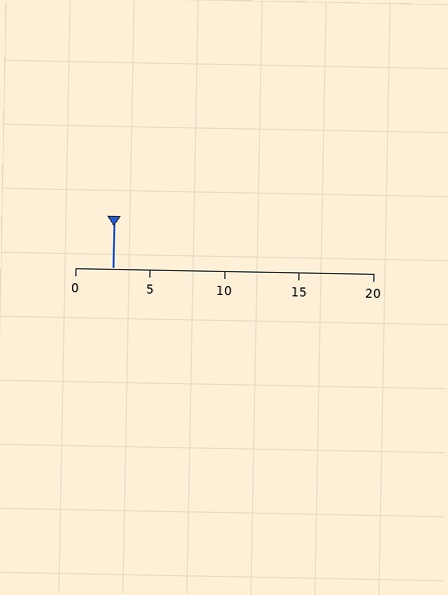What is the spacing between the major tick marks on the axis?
The major ticks are spaced 5 apart.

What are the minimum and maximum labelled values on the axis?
The axis runs from 0 to 20.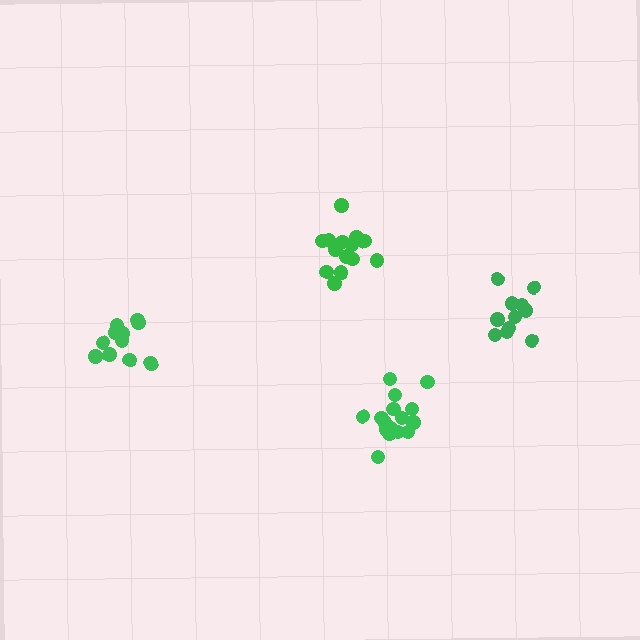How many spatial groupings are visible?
There are 4 spatial groupings.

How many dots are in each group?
Group 1: 16 dots, Group 2: 16 dots, Group 3: 12 dots, Group 4: 11 dots (55 total).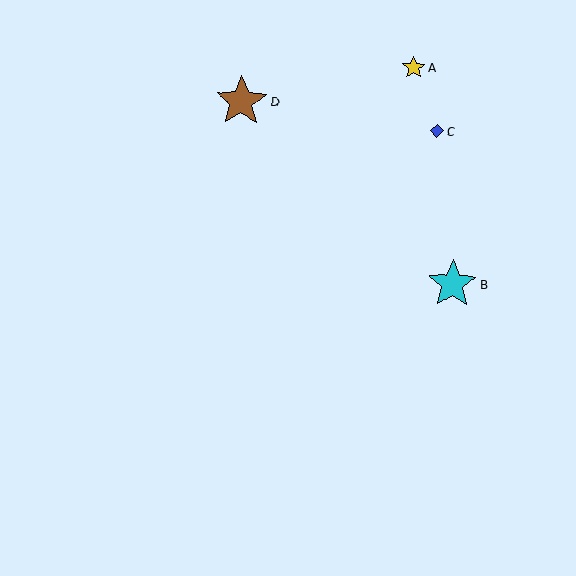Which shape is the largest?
The brown star (labeled D) is the largest.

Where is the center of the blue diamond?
The center of the blue diamond is at (437, 131).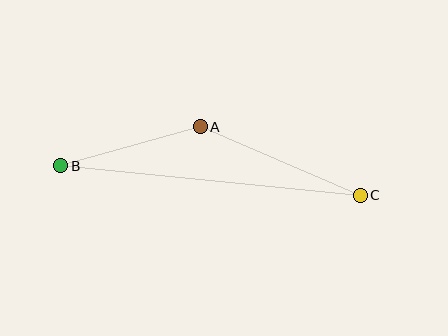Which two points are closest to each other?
Points A and B are closest to each other.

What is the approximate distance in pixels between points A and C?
The distance between A and C is approximately 174 pixels.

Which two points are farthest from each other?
Points B and C are farthest from each other.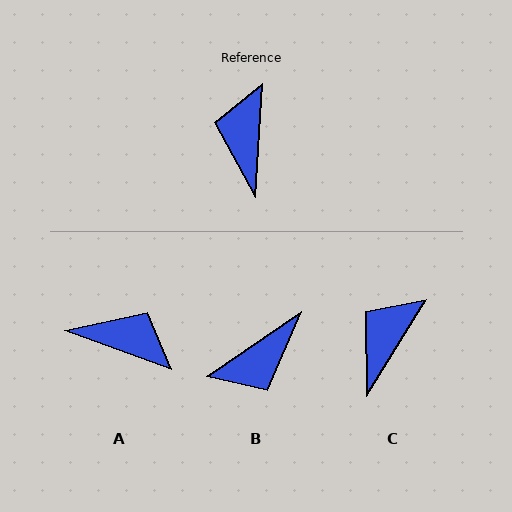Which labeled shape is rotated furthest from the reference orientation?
B, about 128 degrees away.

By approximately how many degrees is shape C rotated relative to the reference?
Approximately 28 degrees clockwise.